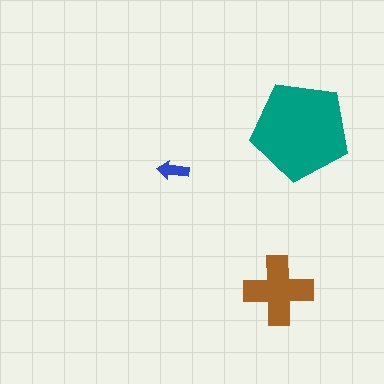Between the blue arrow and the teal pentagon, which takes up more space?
The teal pentagon.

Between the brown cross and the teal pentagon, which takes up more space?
The teal pentagon.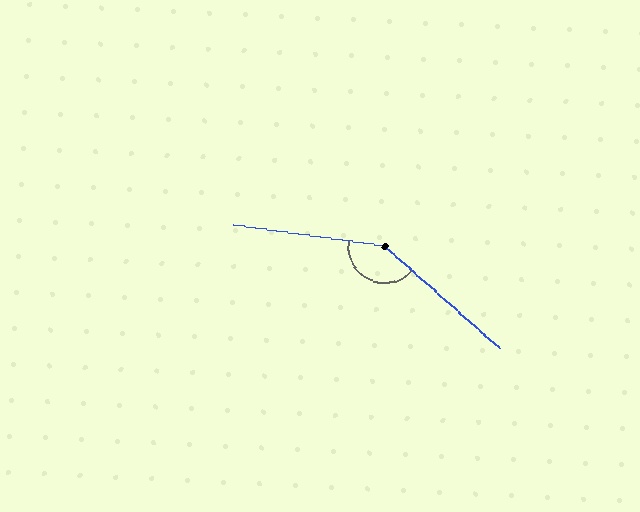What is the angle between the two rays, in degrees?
Approximately 146 degrees.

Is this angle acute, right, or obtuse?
It is obtuse.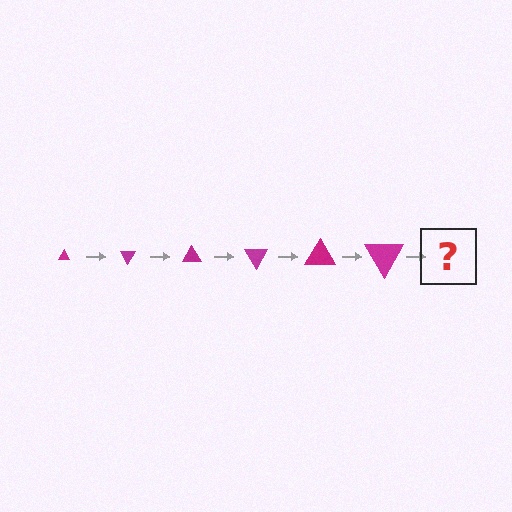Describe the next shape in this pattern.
It should be a triangle, larger than the previous one and rotated 360 degrees from the start.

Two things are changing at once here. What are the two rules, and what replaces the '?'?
The two rules are that the triangle grows larger each step and it rotates 60 degrees each step. The '?' should be a triangle, larger than the previous one and rotated 360 degrees from the start.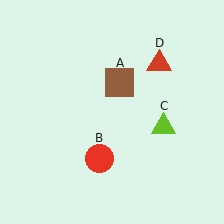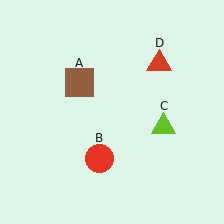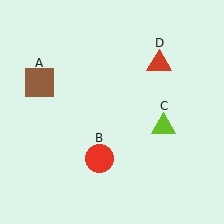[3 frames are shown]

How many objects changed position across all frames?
1 object changed position: brown square (object A).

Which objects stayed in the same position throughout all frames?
Red circle (object B) and lime triangle (object C) and red triangle (object D) remained stationary.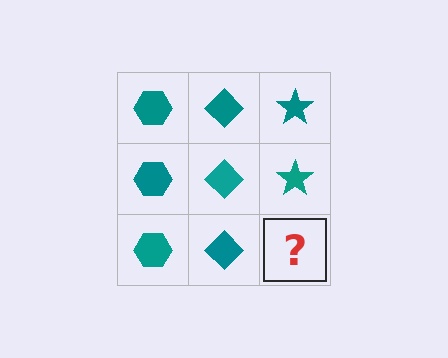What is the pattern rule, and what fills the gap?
The rule is that each column has a consistent shape. The gap should be filled with a teal star.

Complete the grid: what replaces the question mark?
The question mark should be replaced with a teal star.